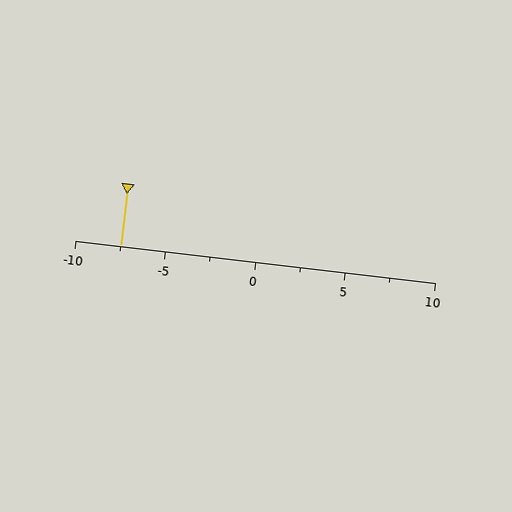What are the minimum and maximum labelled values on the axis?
The axis runs from -10 to 10.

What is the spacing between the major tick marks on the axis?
The major ticks are spaced 5 apart.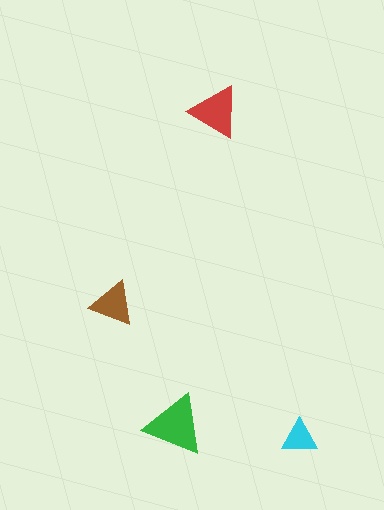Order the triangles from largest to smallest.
the green one, the red one, the brown one, the cyan one.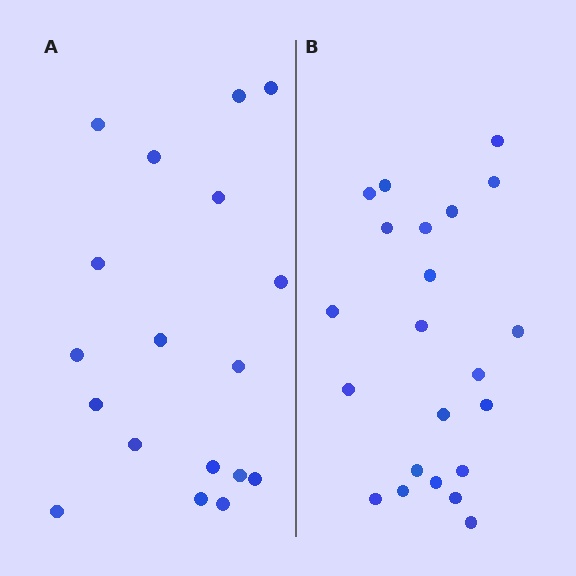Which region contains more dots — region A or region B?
Region B (the right region) has more dots.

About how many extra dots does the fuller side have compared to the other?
Region B has about 4 more dots than region A.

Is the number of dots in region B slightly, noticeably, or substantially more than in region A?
Region B has only slightly more — the two regions are fairly close. The ratio is roughly 1.2 to 1.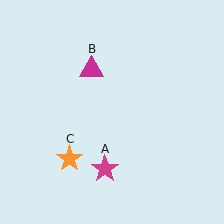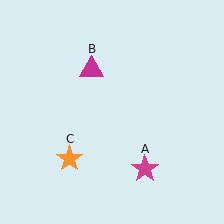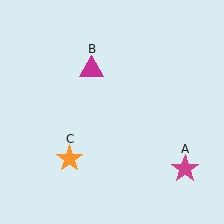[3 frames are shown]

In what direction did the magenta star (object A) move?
The magenta star (object A) moved right.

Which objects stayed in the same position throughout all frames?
Magenta triangle (object B) and orange star (object C) remained stationary.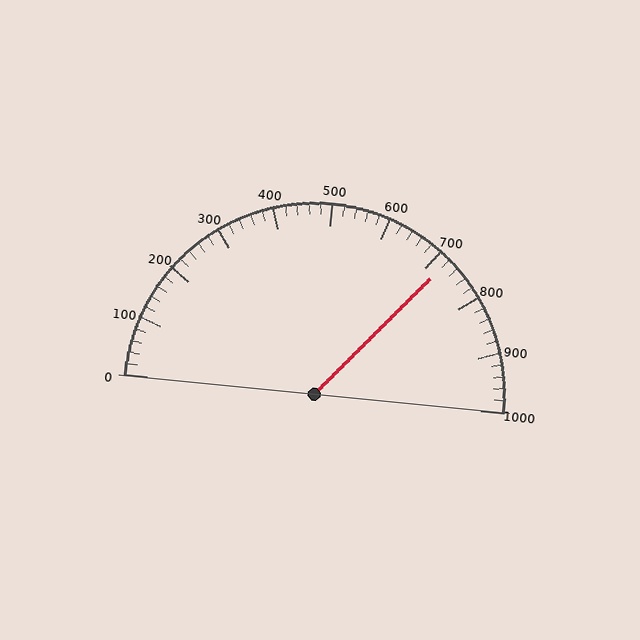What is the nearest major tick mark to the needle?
The nearest major tick mark is 700.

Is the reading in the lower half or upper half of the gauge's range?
The reading is in the upper half of the range (0 to 1000).